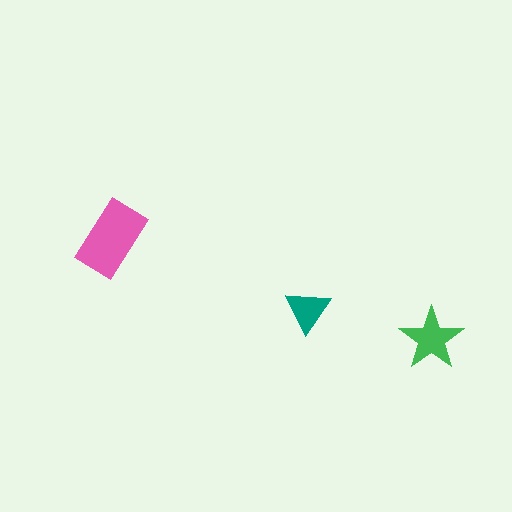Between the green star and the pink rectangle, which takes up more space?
The pink rectangle.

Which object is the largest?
The pink rectangle.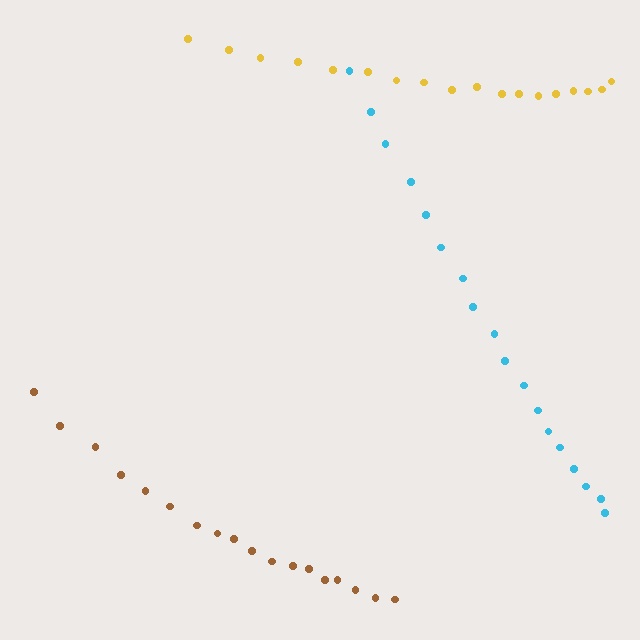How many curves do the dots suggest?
There are 3 distinct paths.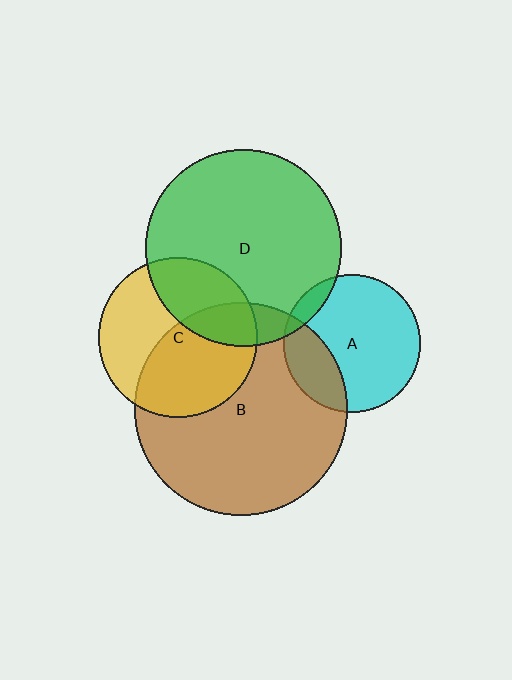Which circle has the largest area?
Circle B (brown).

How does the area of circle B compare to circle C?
Approximately 1.8 times.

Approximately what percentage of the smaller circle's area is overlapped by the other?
Approximately 10%.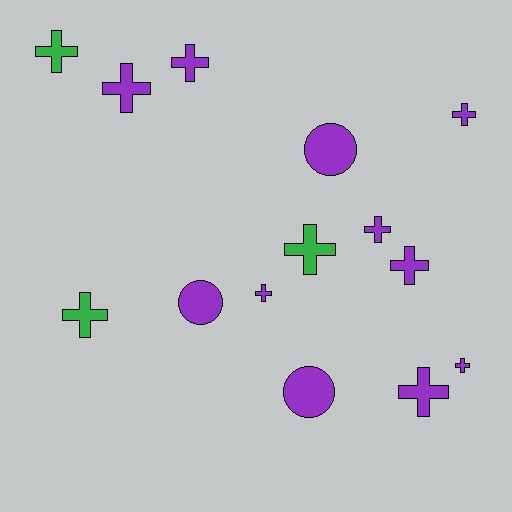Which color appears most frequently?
Purple, with 11 objects.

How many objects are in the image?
There are 14 objects.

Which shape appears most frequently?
Cross, with 11 objects.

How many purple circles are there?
There are 3 purple circles.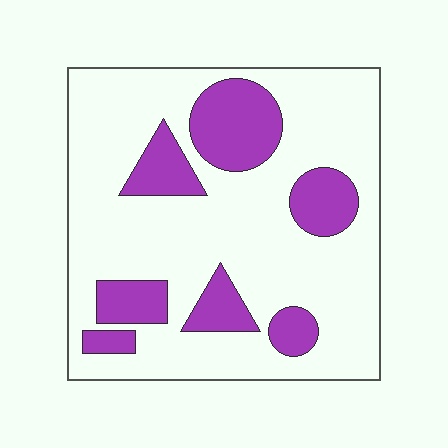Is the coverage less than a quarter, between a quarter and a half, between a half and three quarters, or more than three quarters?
Less than a quarter.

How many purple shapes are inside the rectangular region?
7.